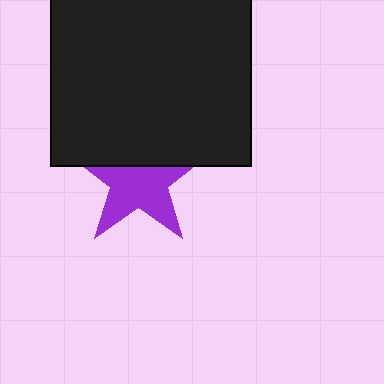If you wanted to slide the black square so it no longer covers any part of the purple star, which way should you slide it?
Slide it up — that is the most direct way to separate the two shapes.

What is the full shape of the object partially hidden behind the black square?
The partially hidden object is a purple star.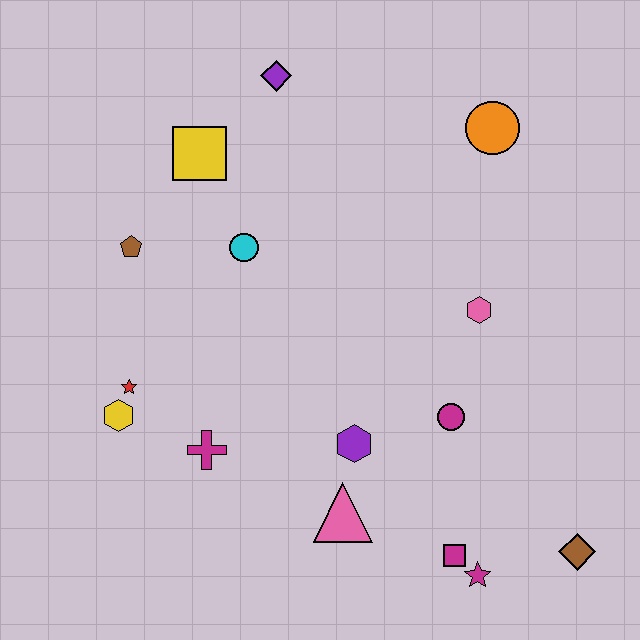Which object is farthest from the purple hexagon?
The purple diamond is farthest from the purple hexagon.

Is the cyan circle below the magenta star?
No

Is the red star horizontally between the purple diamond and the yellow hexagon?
Yes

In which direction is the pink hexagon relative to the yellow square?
The pink hexagon is to the right of the yellow square.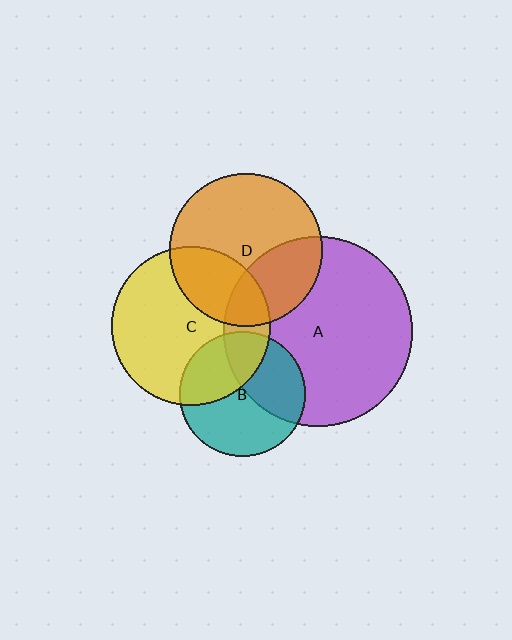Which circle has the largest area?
Circle A (purple).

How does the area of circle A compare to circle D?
Approximately 1.5 times.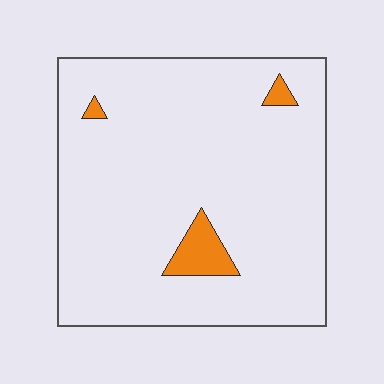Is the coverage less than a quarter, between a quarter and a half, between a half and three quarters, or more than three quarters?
Less than a quarter.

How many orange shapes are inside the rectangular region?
3.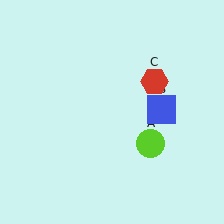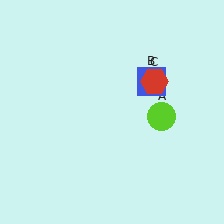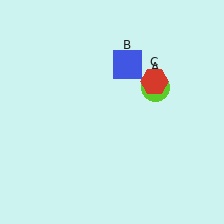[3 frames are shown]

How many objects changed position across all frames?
2 objects changed position: lime circle (object A), blue square (object B).